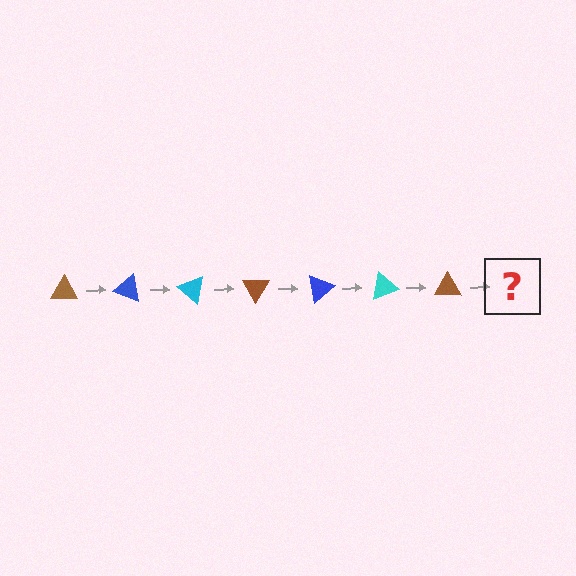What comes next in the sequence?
The next element should be a blue triangle, rotated 140 degrees from the start.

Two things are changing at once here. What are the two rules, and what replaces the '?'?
The two rules are that it rotates 20 degrees each step and the color cycles through brown, blue, and cyan. The '?' should be a blue triangle, rotated 140 degrees from the start.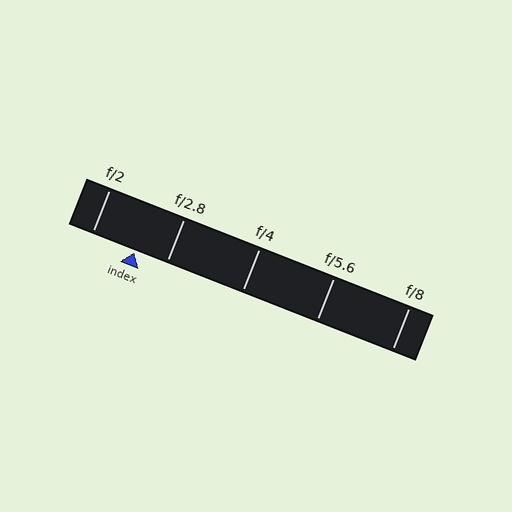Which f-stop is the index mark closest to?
The index mark is closest to f/2.8.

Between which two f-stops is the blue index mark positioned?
The index mark is between f/2 and f/2.8.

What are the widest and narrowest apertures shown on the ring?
The widest aperture shown is f/2 and the narrowest is f/8.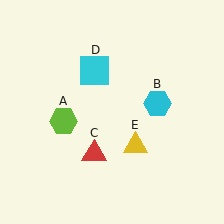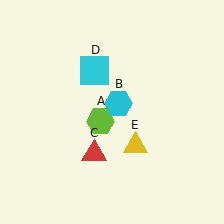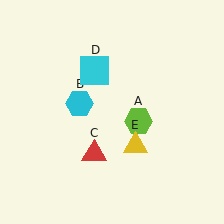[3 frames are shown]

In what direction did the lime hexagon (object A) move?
The lime hexagon (object A) moved right.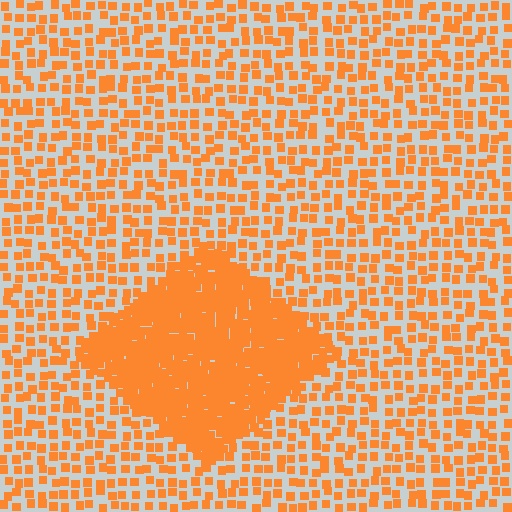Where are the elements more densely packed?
The elements are more densely packed inside the diamond boundary.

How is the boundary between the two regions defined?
The boundary is defined by a change in element density (approximately 2.9x ratio). All elements are the same color, size, and shape.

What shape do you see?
I see a diamond.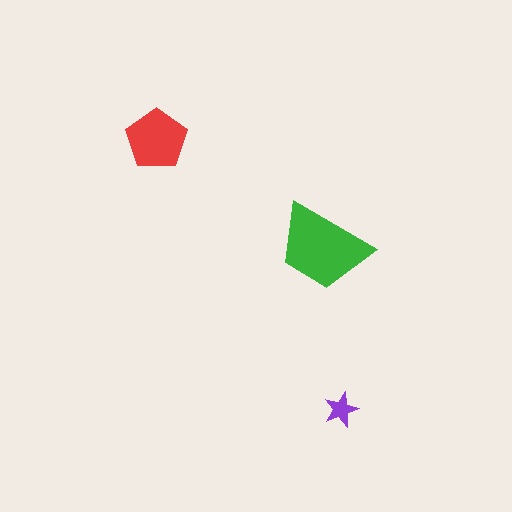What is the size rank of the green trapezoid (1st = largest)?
1st.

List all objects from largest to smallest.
The green trapezoid, the red pentagon, the purple star.